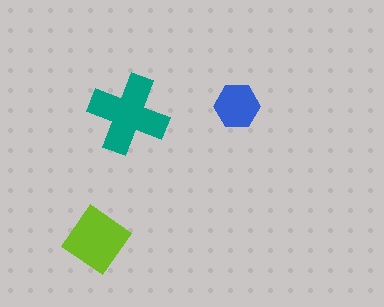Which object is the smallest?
The blue hexagon.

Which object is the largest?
The teal cross.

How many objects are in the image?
There are 3 objects in the image.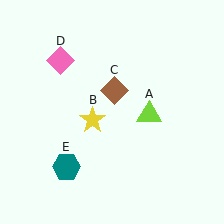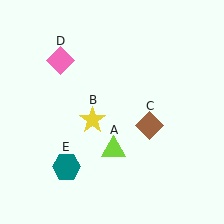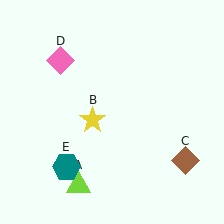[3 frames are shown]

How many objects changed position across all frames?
2 objects changed position: lime triangle (object A), brown diamond (object C).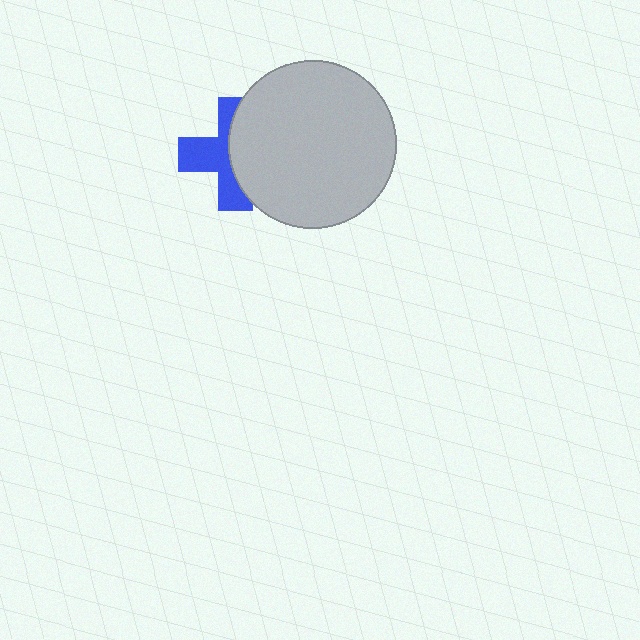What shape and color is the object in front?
The object in front is a light gray circle.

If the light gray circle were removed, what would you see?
You would see the complete blue cross.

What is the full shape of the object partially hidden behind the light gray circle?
The partially hidden object is a blue cross.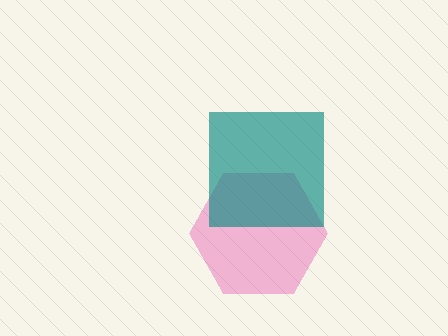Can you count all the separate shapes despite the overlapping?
Yes, there are 2 separate shapes.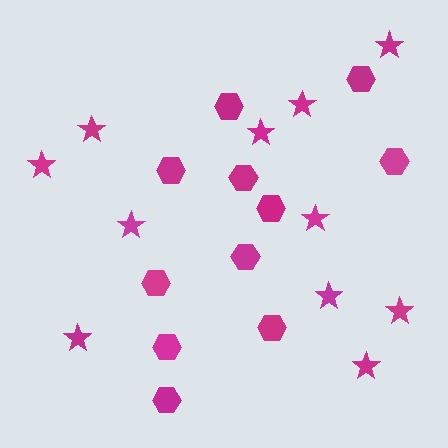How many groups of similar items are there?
There are 2 groups: one group of hexagons (11) and one group of stars (11).